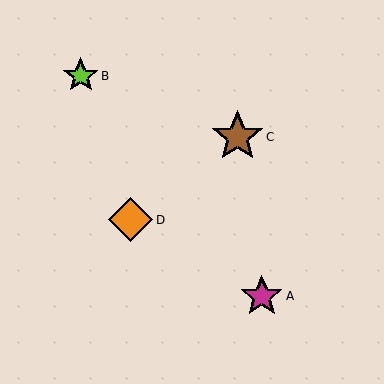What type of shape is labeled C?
Shape C is a brown star.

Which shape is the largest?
The brown star (labeled C) is the largest.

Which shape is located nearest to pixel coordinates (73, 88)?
The lime star (labeled B) at (81, 76) is nearest to that location.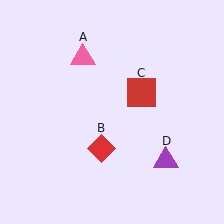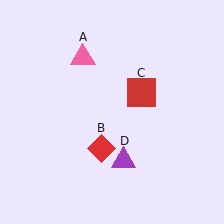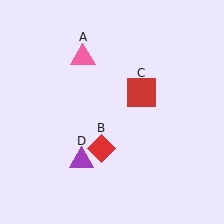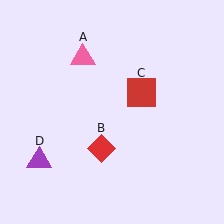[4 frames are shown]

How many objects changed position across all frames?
1 object changed position: purple triangle (object D).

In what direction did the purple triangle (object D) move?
The purple triangle (object D) moved left.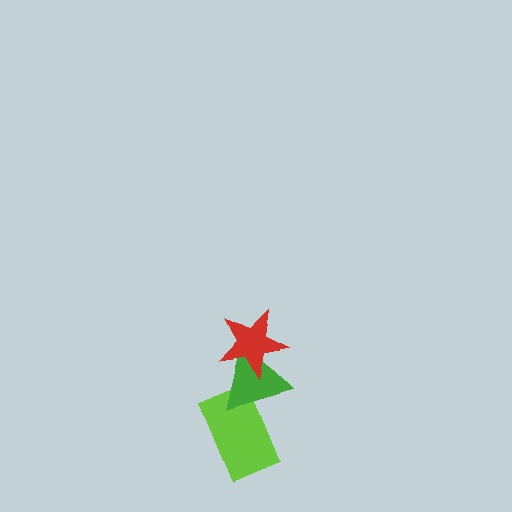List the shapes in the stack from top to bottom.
From top to bottom: the red star, the green triangle, the lime rectangle.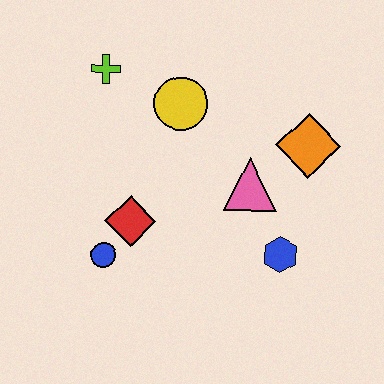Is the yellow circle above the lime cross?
No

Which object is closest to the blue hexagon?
The pink triangle is closest to the blue hexagon.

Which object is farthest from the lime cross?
The blue hexagon is farthest from the lime cross.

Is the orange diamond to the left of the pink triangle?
No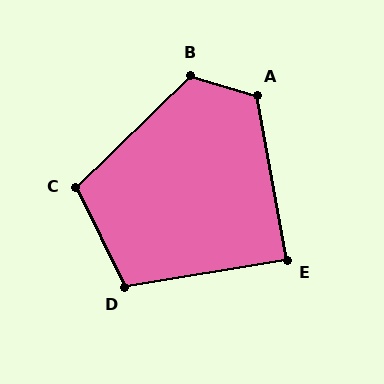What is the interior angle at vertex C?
Approximately 108 degrees (obtuse).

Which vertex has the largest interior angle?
B, at approximately 119 degrees.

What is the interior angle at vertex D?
Approximately 107 degrees (obtuse).